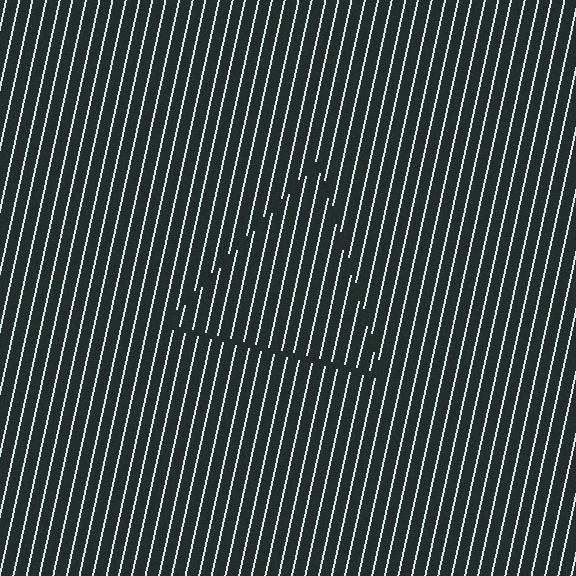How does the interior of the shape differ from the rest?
The interior of the shape contains the same grating, shifted by half a period — the contour is defined by the phase discontinuity where line-ends from the inner and outer gratings abut.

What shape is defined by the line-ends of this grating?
An illusory triangle. The interior of the shape contains the same grating, shifted by half a period — the contour is defined by the phase discontinuity where line-ends from the inner and outer gratings abut.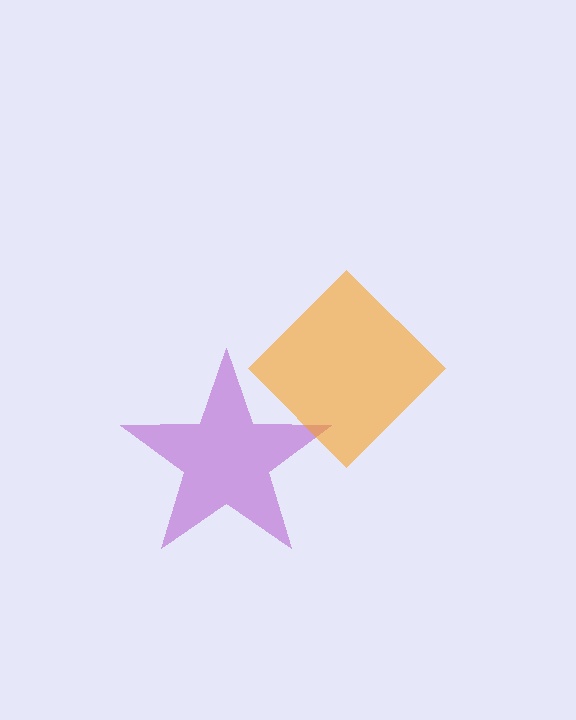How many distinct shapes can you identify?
There are 2 distinct shapes: a purple star, an orange diamond.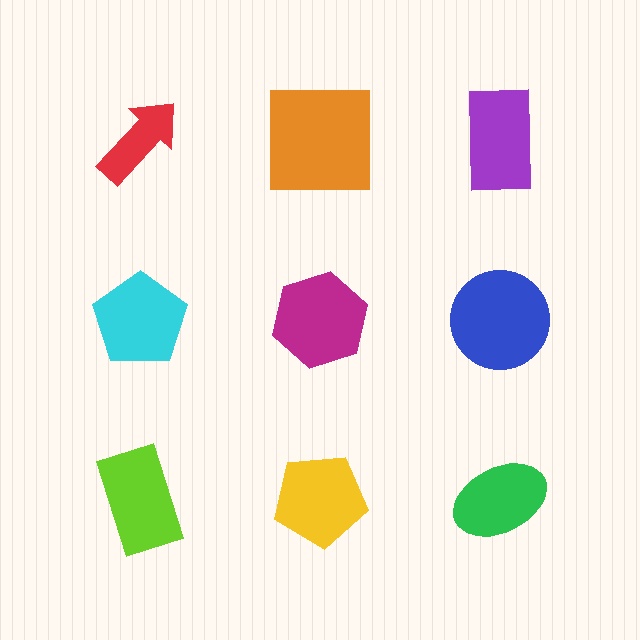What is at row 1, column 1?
A red arrow.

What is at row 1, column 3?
A purple rectangle.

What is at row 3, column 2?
A yellow pentagon.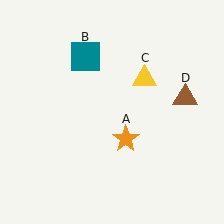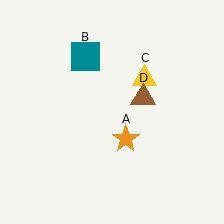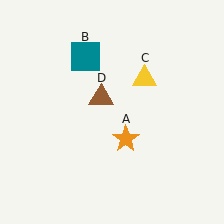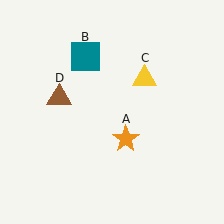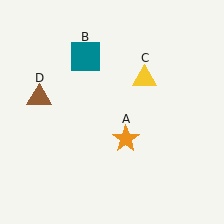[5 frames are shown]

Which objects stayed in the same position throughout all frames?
Orange star (object A) and teal square (object B) and yellow triangle (object C) remained stationary.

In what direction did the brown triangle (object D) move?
The brown triangle (object D) moved left.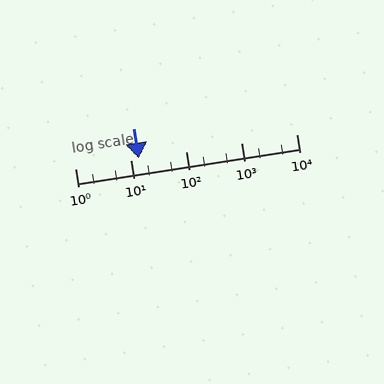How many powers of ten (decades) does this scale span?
The scale spans 4 decades, from 1 to 10000.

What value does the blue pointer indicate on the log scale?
The pointer indicates approximately 14.